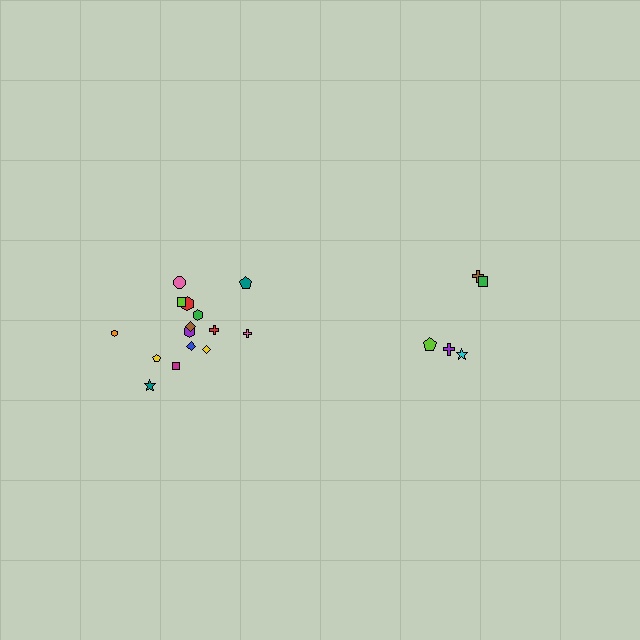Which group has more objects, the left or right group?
The left group.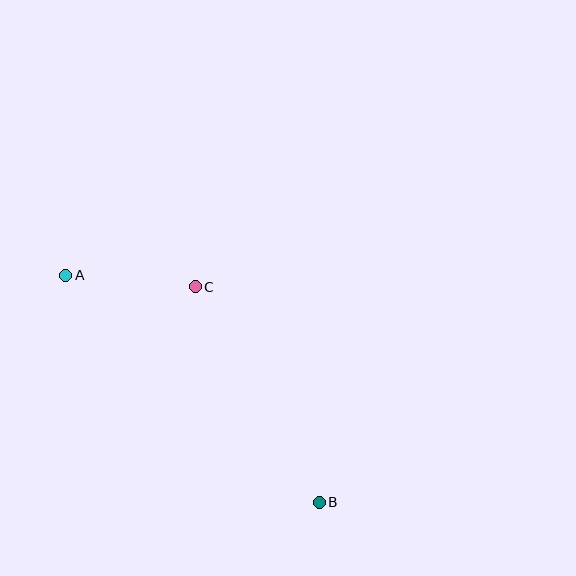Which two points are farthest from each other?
Points A and B are farthest from each other.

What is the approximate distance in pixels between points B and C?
The distance between B and C is approximately 249 pixels.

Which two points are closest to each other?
Points A and C are closest to each other.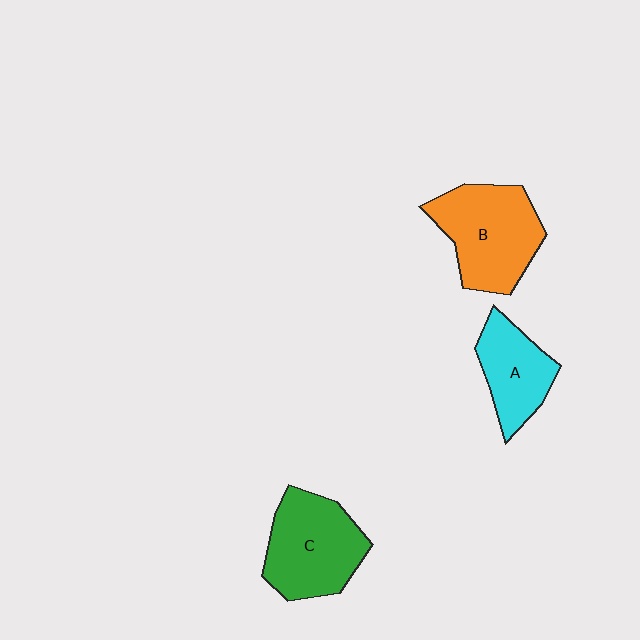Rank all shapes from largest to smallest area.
From largest to smallest: B (orange), C (green), A (cyan).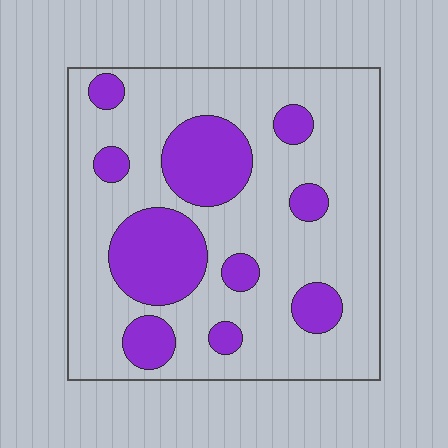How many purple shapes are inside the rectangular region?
10.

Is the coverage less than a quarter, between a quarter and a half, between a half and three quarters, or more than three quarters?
Between a quarter and a half.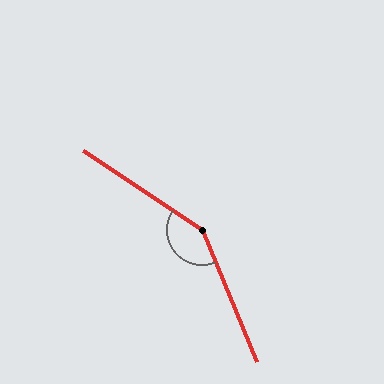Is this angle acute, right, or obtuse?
It is obtuse.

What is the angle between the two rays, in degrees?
Approximately 146 degrees.